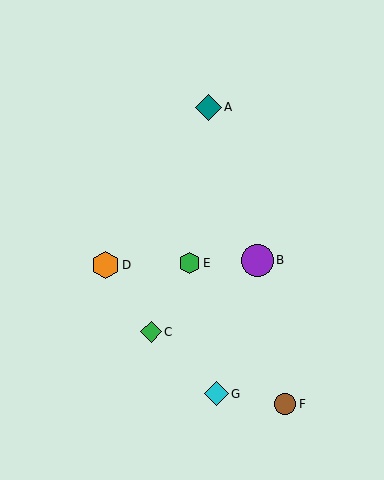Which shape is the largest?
The purple circle (labeled B) is the largest.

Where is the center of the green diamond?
The center of the green diamond is at (151, 332).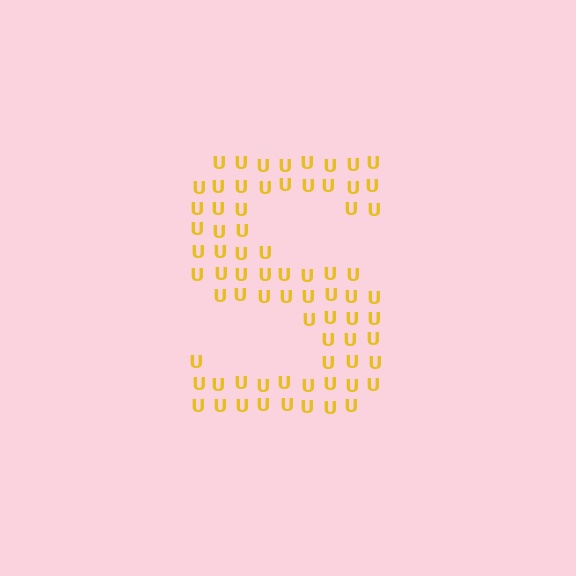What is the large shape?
The large shape is the letter S.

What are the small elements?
The small elements are letter U's.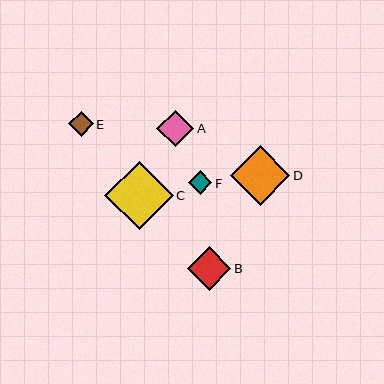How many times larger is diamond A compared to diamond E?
Diamond A is approximately 1.5 times the size of diamond E.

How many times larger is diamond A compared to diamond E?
Diamond A is approximately 1.5 times the size of diamond E.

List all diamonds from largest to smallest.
From largest to smallest: C, D, B, A, E, F.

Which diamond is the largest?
Diamond C is the largest with a size of approximately 69 pixels.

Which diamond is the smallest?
Diamond F is the smallest with a size of approximately 24 pixels.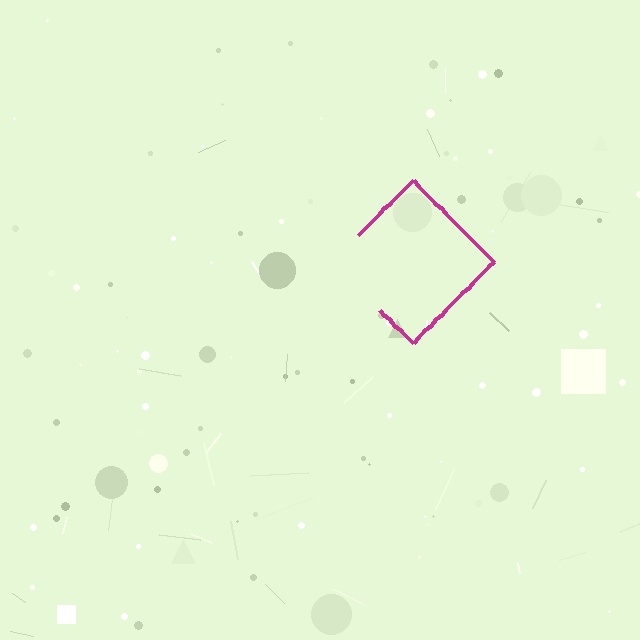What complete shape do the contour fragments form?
The contour fragments form a diamond.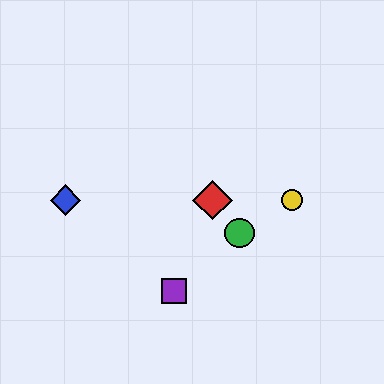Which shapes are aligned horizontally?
The red diamond, the blue diamond, the yellow circle are aligned horizontally.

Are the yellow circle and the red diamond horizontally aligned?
Yes, both are at y≈200.